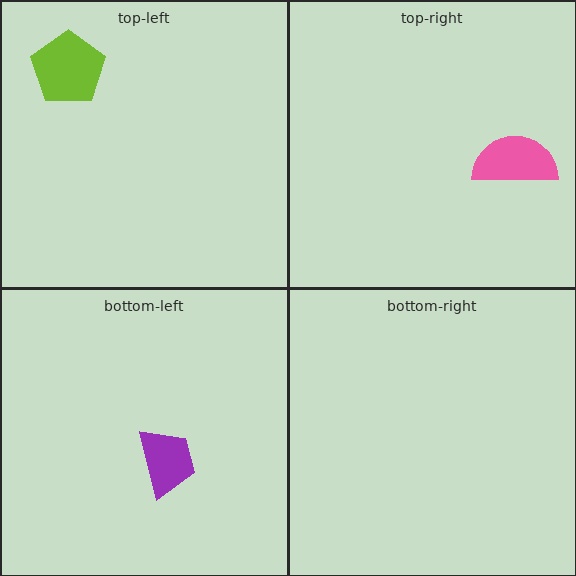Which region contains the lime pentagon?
The top-left region.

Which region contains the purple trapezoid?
The bottom-left region.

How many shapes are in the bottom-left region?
1.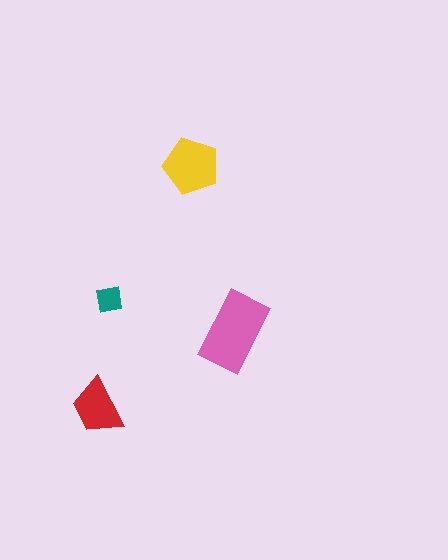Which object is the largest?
The pink rectangle.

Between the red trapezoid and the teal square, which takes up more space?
The red trapezoid.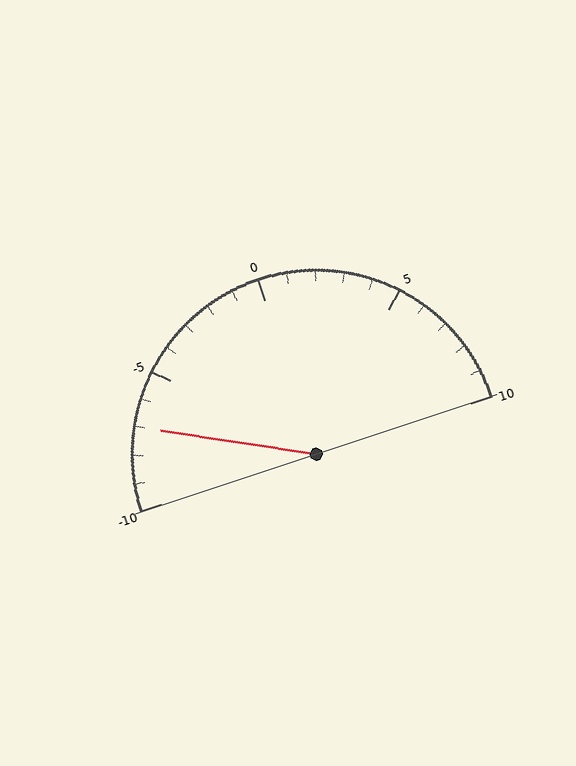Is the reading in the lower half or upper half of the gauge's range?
The reading is in the lower half of the range (-10 to 10).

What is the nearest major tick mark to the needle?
The nearest major tick mark is -5.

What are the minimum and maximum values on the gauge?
The gauge ranges from -10 to 10.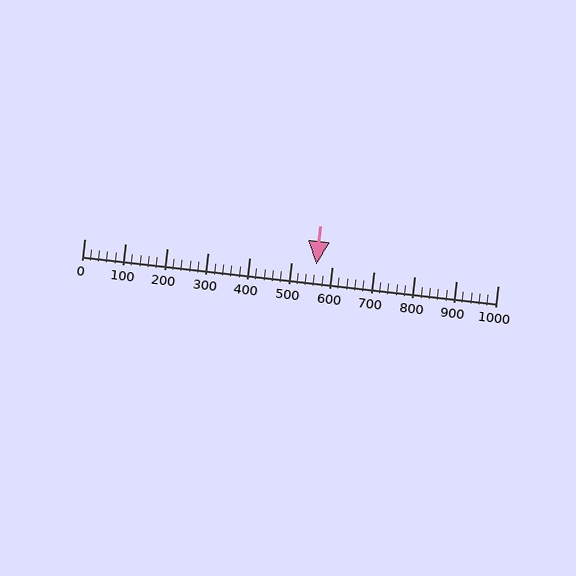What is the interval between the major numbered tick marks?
The major tick marks are spaced 100 units apart.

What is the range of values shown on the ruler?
The ruler shows values from 0 to 1000.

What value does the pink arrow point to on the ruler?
The pink arrow points to approximately 561.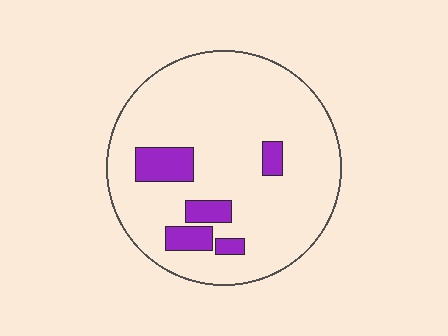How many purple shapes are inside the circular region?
5.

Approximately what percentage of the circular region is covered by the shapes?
Approximately 15%.